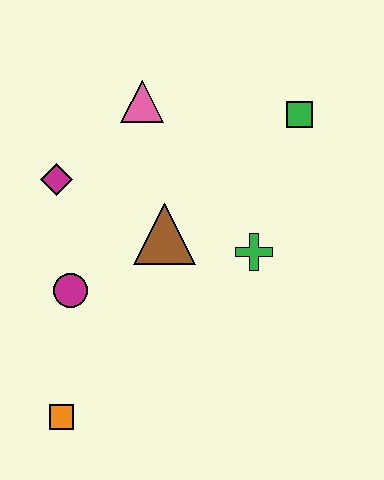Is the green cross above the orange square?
Yes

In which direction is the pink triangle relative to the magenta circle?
The pink triangle is above the magenta circle.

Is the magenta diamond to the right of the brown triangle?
No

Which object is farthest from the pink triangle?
The orange square is farthest from the pink triangle.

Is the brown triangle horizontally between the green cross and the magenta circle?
Yes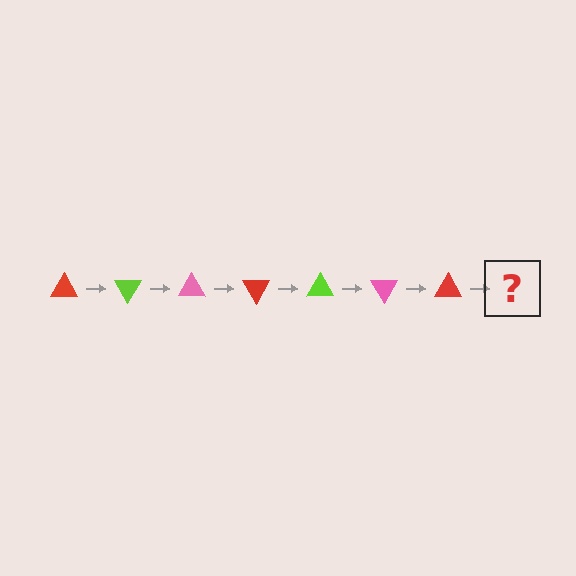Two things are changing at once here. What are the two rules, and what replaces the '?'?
The two rules are that it rotates 60 degrees each step and the color cycles through red, lime, and pink. The '?' should be a lime triangle, rotated 420 degrees from the start.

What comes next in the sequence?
The next element should be a lime triangle, rotated 420 degrees from the start.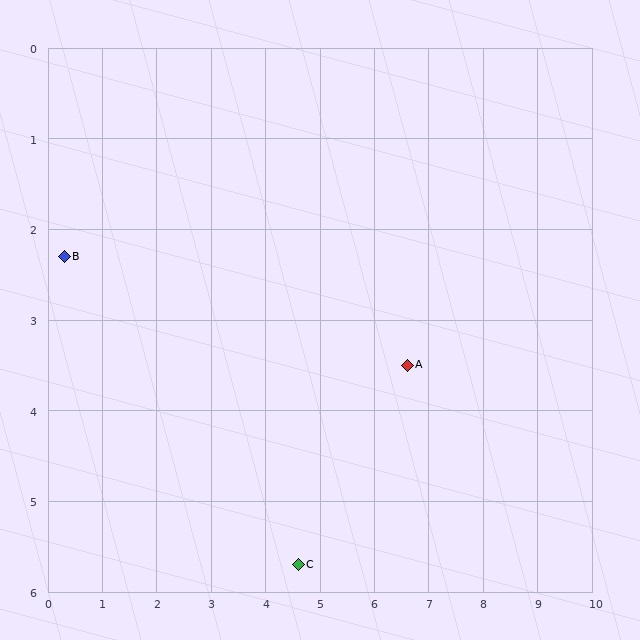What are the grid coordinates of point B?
Point B is at approximately (0.3, 2.3).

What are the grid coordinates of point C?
Point C is at approximately (4.6, 5.7).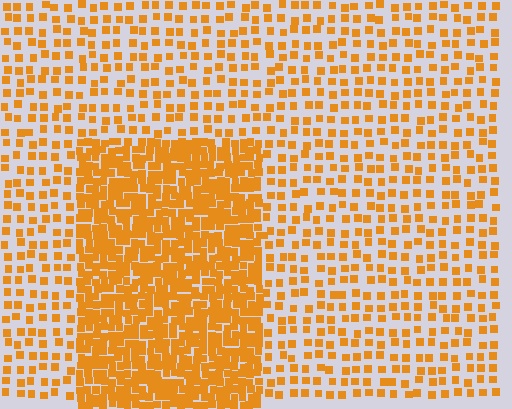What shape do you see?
I see a rectangle.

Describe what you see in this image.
The image contains small orange elements arranged at two different densities. A rectangle-shaped region is visible where the elements are more densely packed than the surrounding area.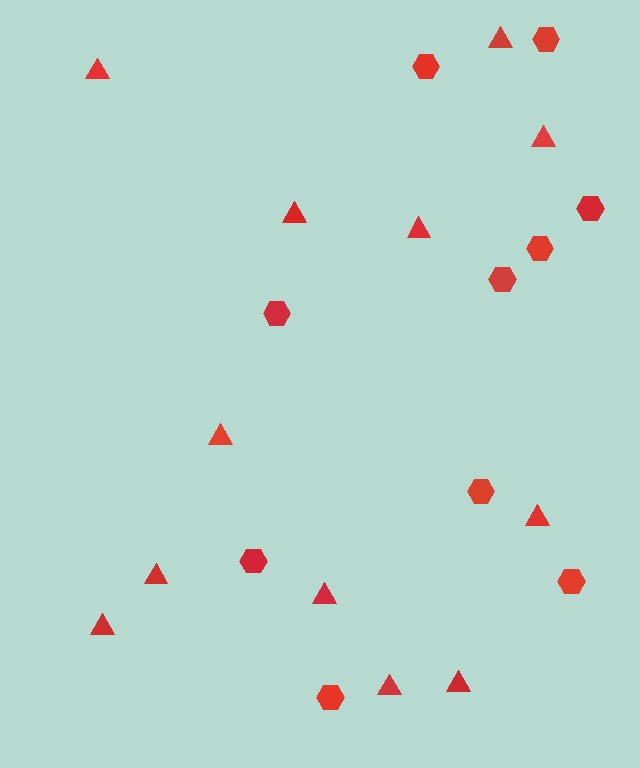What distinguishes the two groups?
There are 2 groups: one group of triangles (12) and one group of hexagons (10).